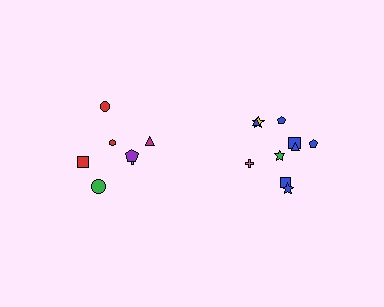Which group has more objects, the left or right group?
The right group.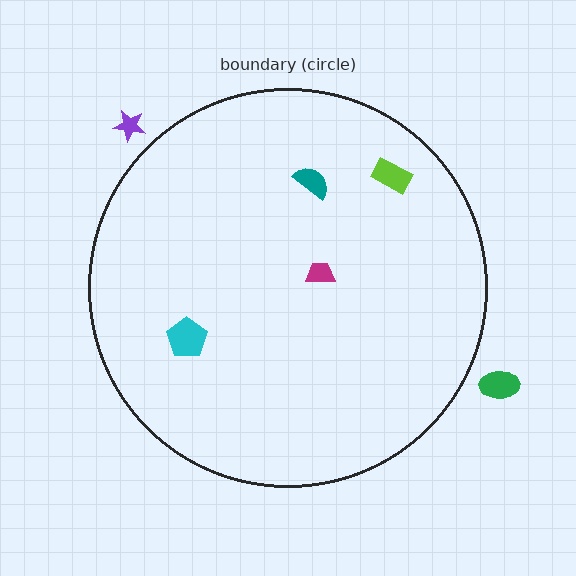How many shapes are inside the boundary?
4 inside, 2 outside.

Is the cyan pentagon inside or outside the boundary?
Inside.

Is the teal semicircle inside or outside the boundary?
Inside.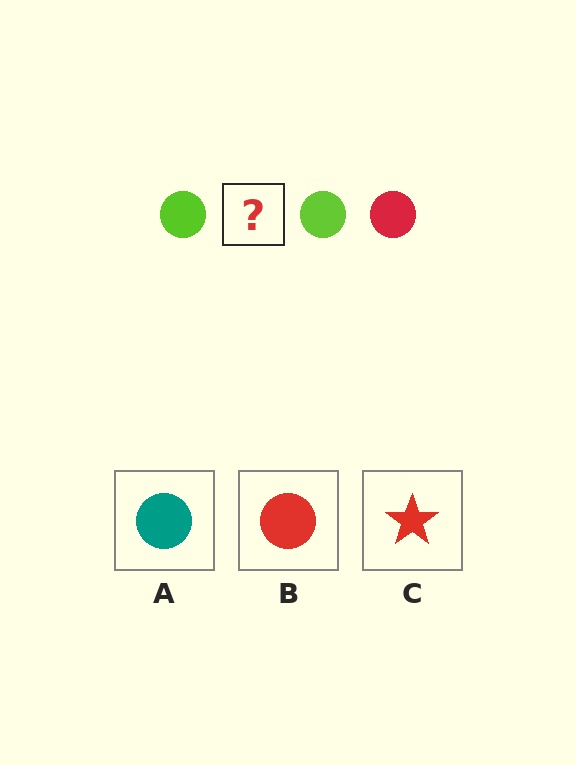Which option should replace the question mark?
Option B.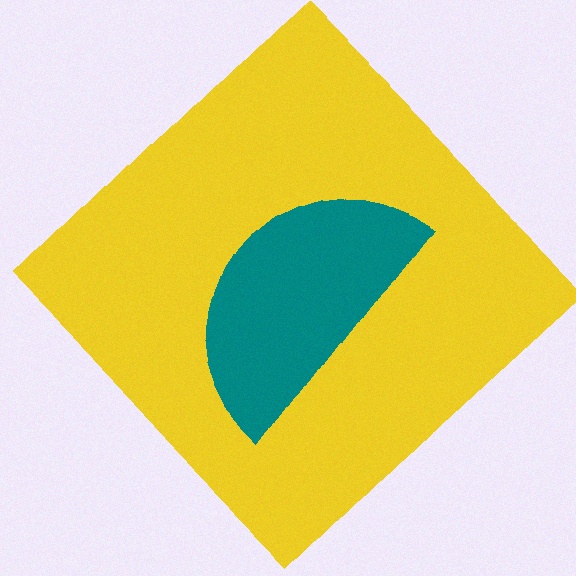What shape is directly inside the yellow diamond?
The teal semicircle.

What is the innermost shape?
The teal semicircle.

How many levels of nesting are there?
2.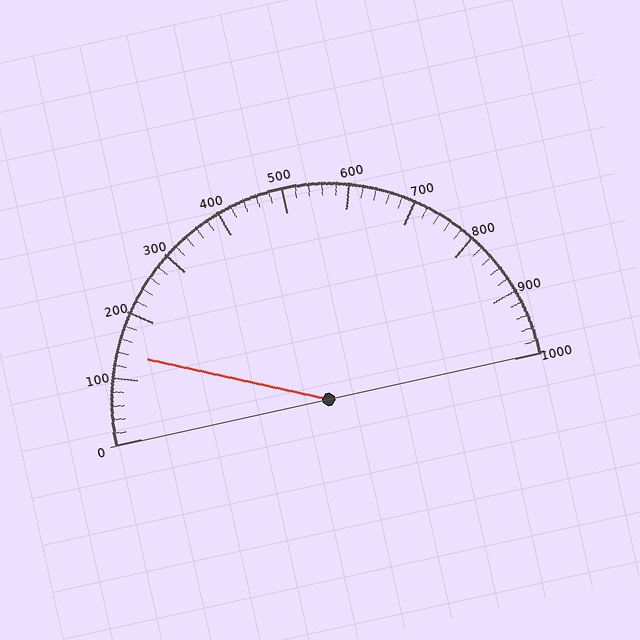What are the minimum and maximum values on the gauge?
The gauge ranges from 0 to 1000.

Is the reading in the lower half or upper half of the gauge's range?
The reading is in the lower half of the range (0 to 1000).